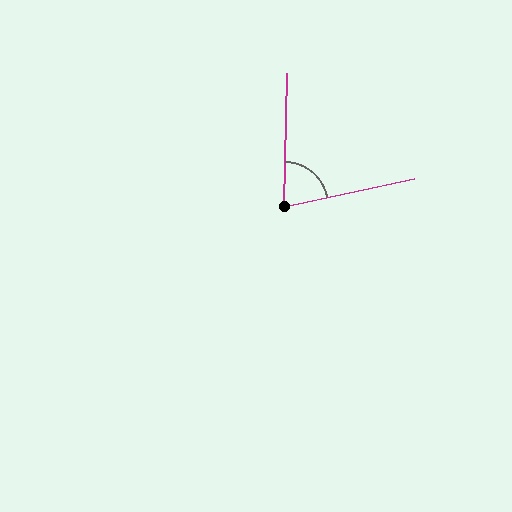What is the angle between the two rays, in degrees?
Approximately 77 degrees.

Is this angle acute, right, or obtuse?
It is acute.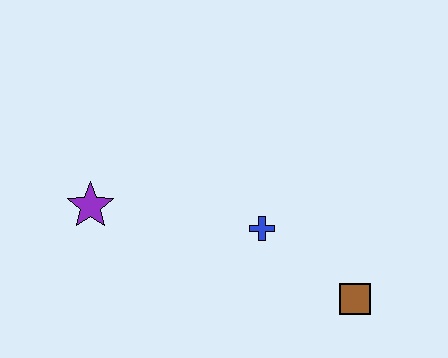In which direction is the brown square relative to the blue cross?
The brown square is to the right of the blue cross.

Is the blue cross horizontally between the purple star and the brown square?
Yes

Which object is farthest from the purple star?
The brown square is farthest from the purple star.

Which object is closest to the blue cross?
The brown square is closest to the blue cross.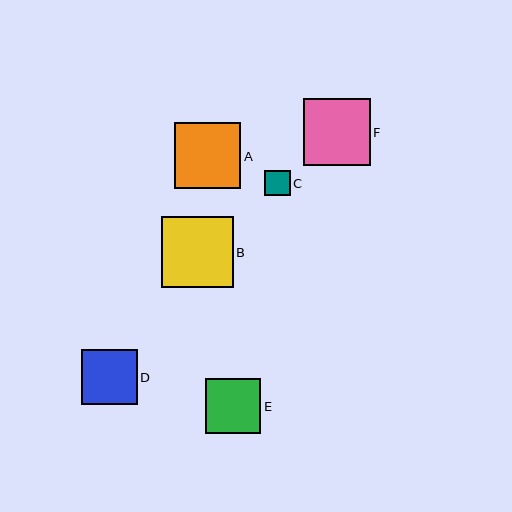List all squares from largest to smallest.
From largest to smallest: B, F, A, D, E, C.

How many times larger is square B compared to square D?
Square B is approximately 1.3 times the size of square D.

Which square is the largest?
Square B is the largest with a size of approximately 71 pixels.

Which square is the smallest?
Square C is the smallest with a size of approximately 25 pixels.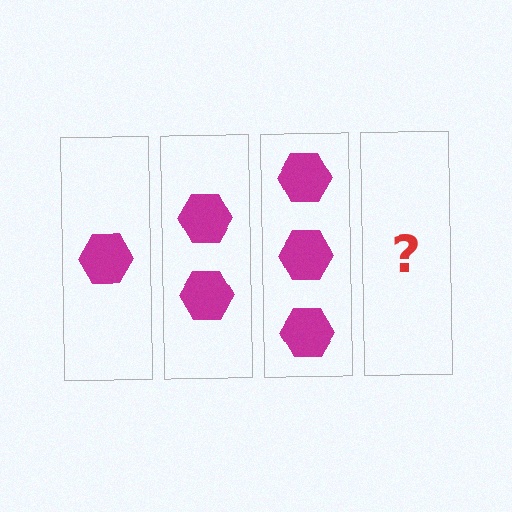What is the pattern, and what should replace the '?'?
The pattern is that each step adds one more hexagon. The '?' should be 4 hexagons.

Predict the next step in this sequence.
The next step is 4 hexagons.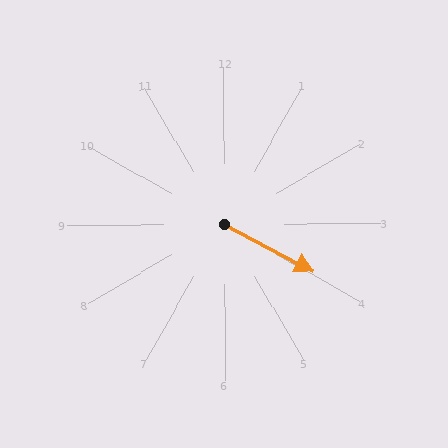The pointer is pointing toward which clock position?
Roughly 4 o'clock.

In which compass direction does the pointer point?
Southeast.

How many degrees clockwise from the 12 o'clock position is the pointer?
Approximately 118 degrees.